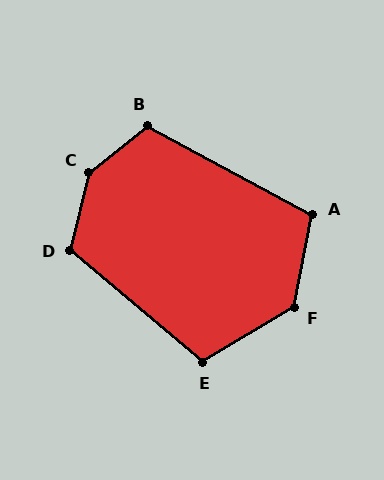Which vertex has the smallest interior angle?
A, at approximately 108 degrees.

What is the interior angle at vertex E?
Approximately 109 degrees (obtuse).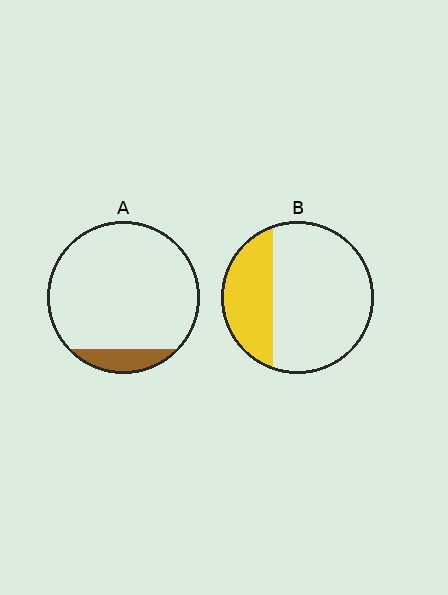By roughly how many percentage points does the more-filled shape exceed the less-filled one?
By roughly 20 percentage points (B over A).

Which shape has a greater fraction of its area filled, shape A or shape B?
Shape B.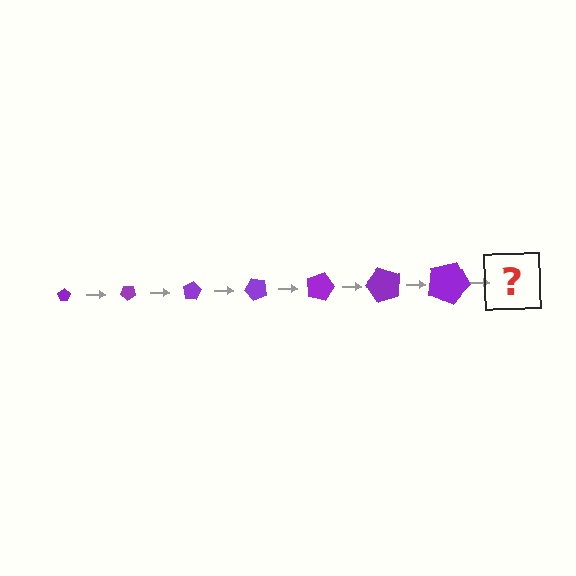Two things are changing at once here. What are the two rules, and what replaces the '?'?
The two rules are that the pentagon grows larger each step and it rotates 40 degrees each step. The '?' should be a pentagon, larger than the previous one and rotated 280 degrees from the start.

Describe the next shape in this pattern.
It should be a pentagon, larger than the previous one and rotated 280 degrees from the start.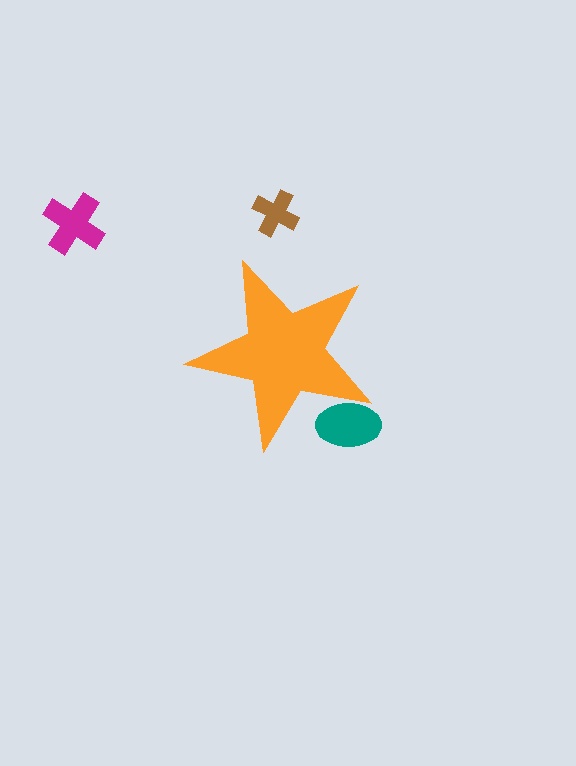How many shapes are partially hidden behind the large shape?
1 shape is partially hidden.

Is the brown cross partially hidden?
No, the brown cross is fully visible.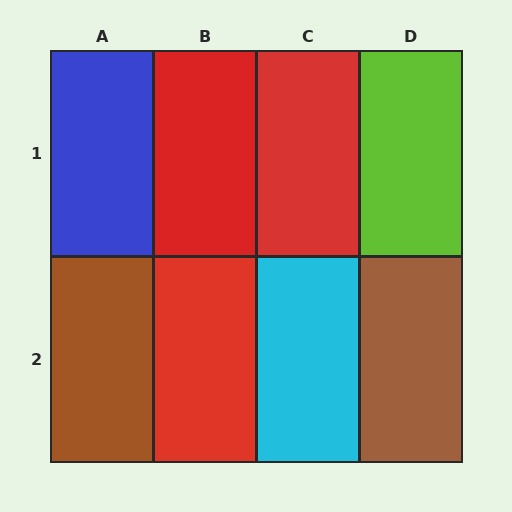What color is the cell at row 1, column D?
Lime.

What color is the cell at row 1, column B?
Red.